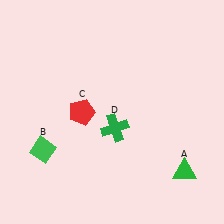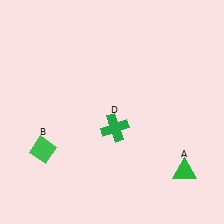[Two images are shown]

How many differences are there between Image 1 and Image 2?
There is 1 difference between the two images.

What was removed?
The red pentagon (C) was removed in Image 2.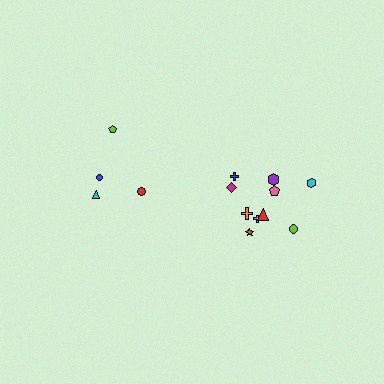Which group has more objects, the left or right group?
The right group.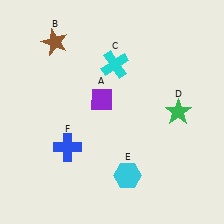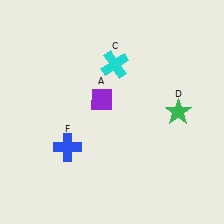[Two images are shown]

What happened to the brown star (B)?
The brown star (B) was removed in Image 2. It was in the top-left area of Image 1.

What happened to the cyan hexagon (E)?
The cyan hexagon (E) was removed in Image 2. It was in the bottom-right area of Image 1.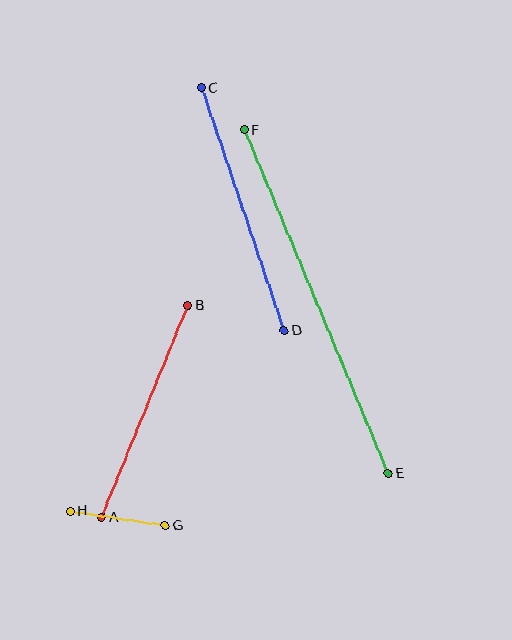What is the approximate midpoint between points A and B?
The midpoint is at approximately (145, 412) pixels.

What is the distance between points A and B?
The distance is approximately 229 pixels.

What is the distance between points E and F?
The distance is approximately 372 pixels.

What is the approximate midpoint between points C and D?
The midpoint is at approximately (243, 209) pixels.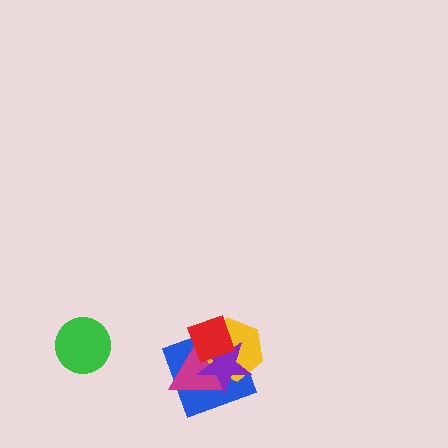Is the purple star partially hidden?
Yes, it is partially covered by another shape.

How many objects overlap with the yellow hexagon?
4 objects overlap with the yellow hexagon.